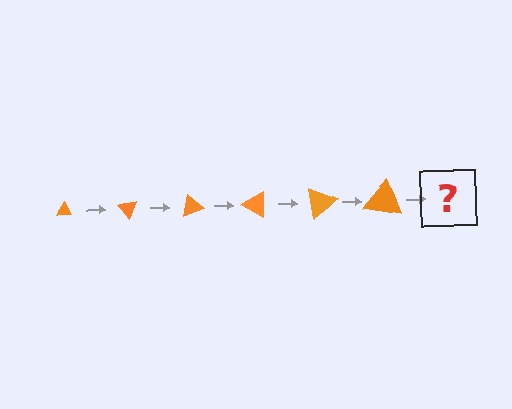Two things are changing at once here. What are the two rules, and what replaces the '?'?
The two rules are that the triangle grows larger each step and it rotates 50 degrees each step. The '?' should be a triangle, larger than the previous one and rotated 300 degrees from the start.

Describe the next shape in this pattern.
It should be a triangle, larger than the previous one and rotated 300 degrees from the start.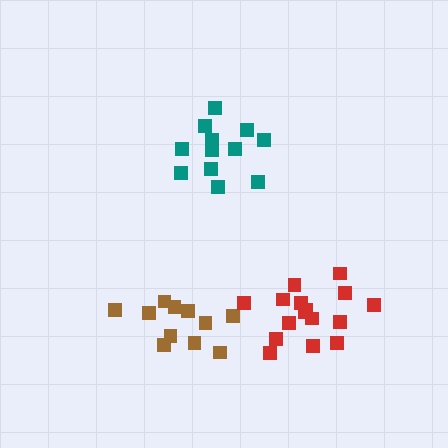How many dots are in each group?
Group 1: 12 dots, Group 2: 11 dots, Group 3: 16 dots (39 total).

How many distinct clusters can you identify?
There are 3 distinct clusters.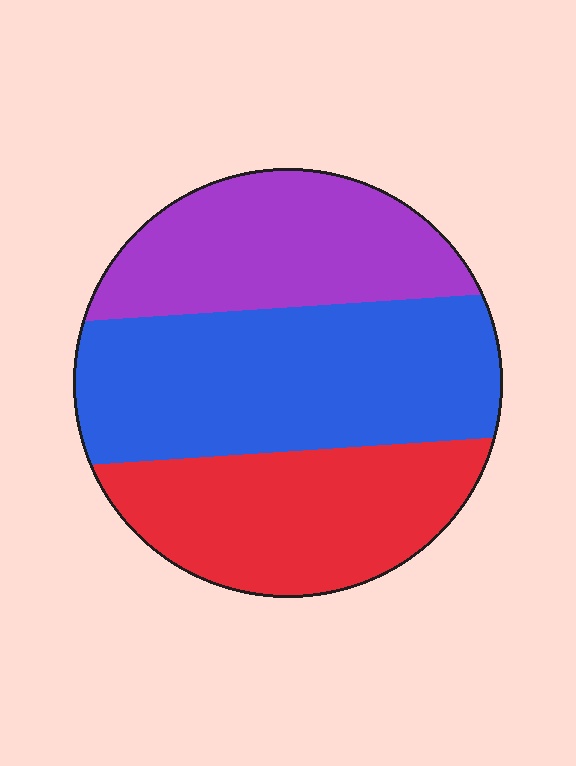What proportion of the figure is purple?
Purple takes up about one quarter (1/4) of the figure.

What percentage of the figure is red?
Red covers 30% of the figure.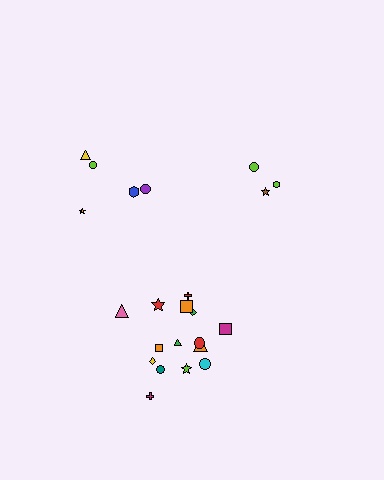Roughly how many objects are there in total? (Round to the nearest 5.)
Roughly 25 objects in total.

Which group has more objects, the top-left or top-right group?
The top-left group.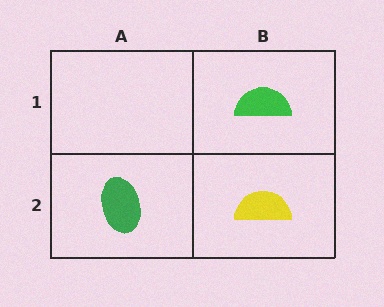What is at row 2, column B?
A yellow semicircle.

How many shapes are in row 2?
2 shapes.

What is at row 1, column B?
A green semicircle.